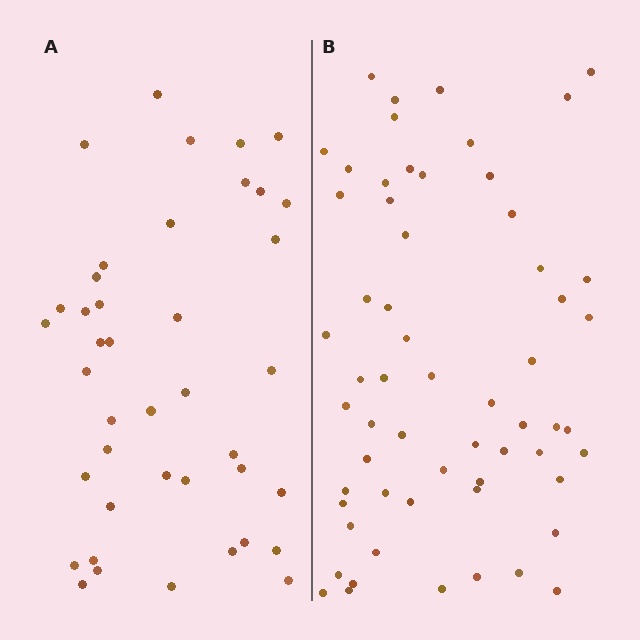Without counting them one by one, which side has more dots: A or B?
Region B (the right region) has more dots.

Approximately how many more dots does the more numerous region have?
Region B has approximately 20 more dots than region A.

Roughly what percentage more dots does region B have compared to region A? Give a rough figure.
About 45% more.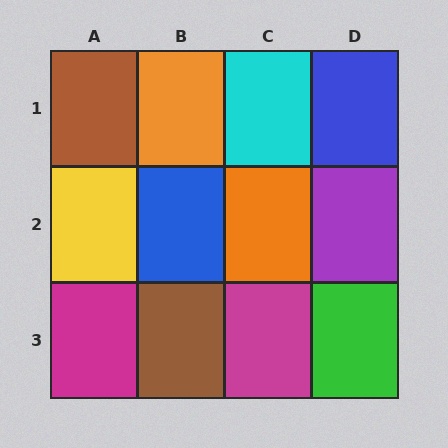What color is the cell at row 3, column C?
Magenta.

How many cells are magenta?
2 cells are magenta.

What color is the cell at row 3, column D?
Green.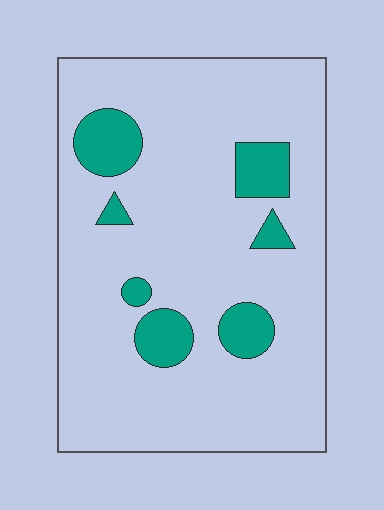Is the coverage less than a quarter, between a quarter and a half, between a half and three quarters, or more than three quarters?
Less than a quarter.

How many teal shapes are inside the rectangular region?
7.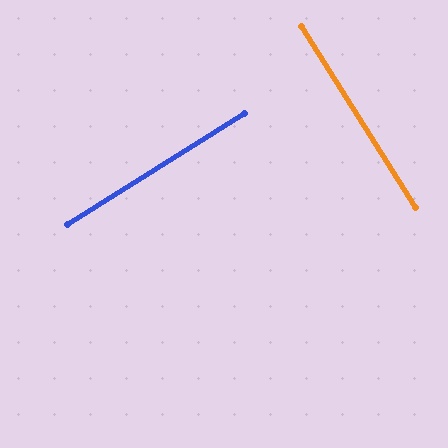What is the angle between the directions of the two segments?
Approximately 90 degrees.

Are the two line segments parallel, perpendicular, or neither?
Perpendicular — they meet at approximately 90°.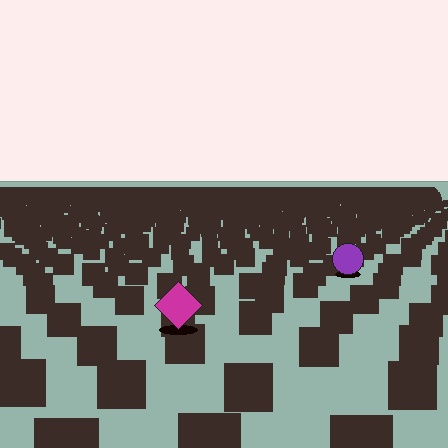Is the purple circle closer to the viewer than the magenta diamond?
No. The magenta diamond is closer — you can tell from the texture gradient: the ground texture is coarser near it.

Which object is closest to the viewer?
The magenta diamond is closest. The texture marks near it are larger and more spread out.